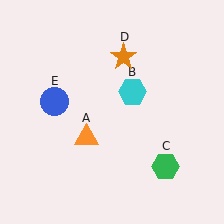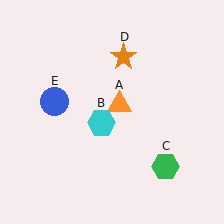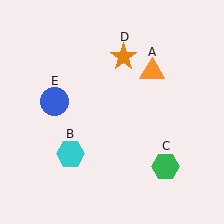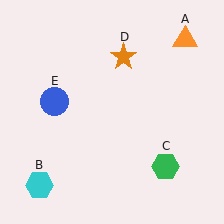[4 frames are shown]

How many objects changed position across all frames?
2 objects changed position: orange triangle (object A), cyan hexagon (object B).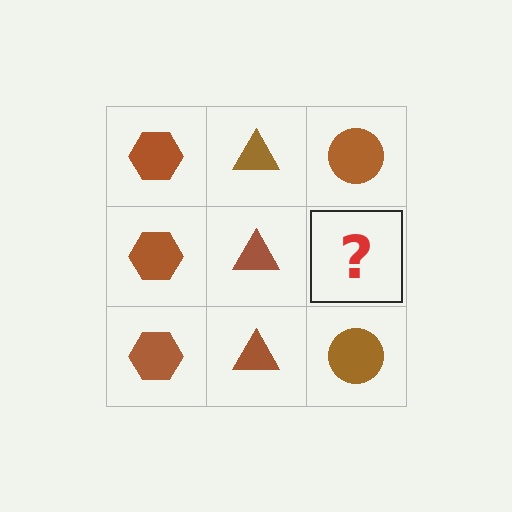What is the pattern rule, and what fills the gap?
The rule is that each column has a consistent shape. The gap should be filled with a brown circle.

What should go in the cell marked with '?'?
The missing cell should contain a brown circle.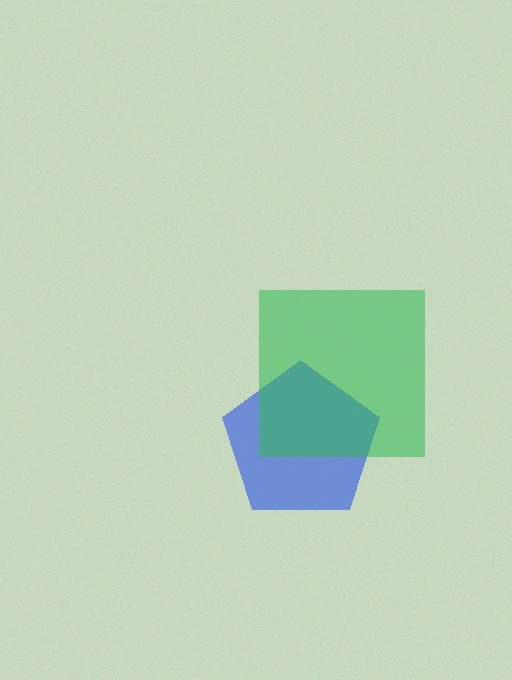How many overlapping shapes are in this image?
There are 2 overlapping shapes in the image.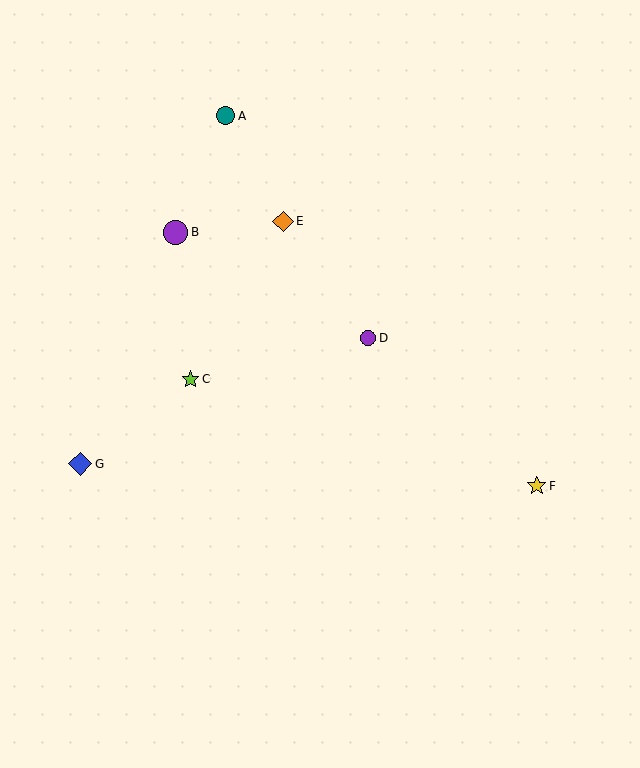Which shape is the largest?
The purple circle (labeled B) is the largest.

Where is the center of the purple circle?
The center of the purple circle is at (368, 338).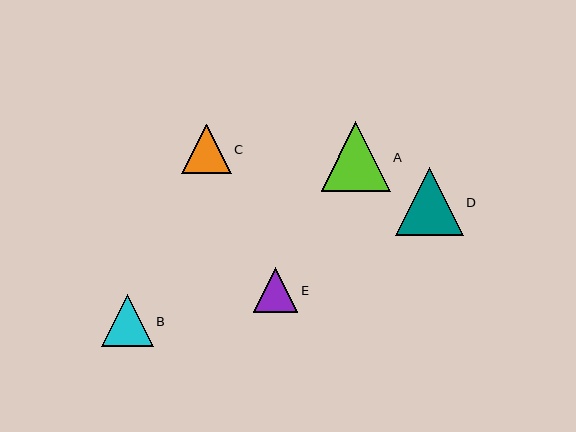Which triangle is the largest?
Triangle A is the largest with a size of approximately 69 pixels.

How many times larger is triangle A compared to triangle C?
Triangle A is approximately 1.4 times the size of triangle C.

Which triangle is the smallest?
Triangle E is the smallest with a size of approximately 45 pixels.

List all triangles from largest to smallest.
From largest to smallest: A, D, B, C, E.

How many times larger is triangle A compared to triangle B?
Triangle A is approximately 1.3 times the size of triangle B.